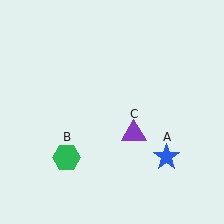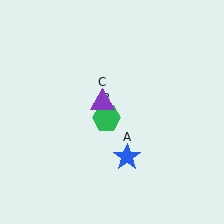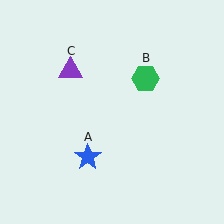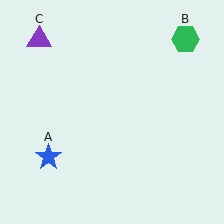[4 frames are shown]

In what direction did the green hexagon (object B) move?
The green hexagon (object B) moved up and to the right.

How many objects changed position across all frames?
3 objects changed position: blue star (object A), green hexagon (object B), purple triangle (object C).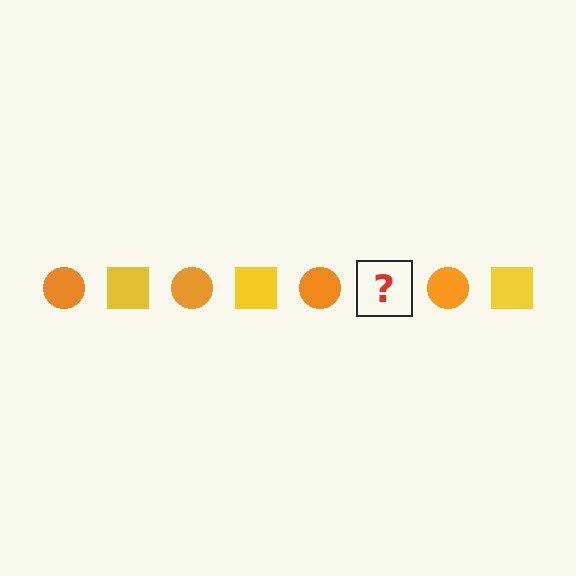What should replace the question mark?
The question mark should be replaced with a yellow square.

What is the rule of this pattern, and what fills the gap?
The rule is that the pattern alternates between orange circle and yellow square. The gap should be filled with a yellow square.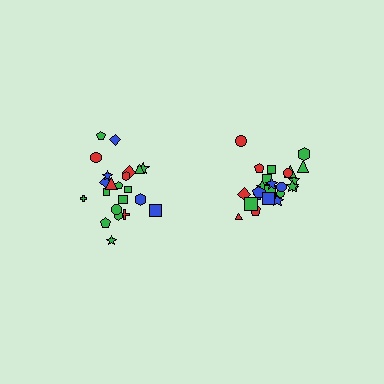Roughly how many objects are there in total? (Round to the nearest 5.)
Roughly 45 objects in total.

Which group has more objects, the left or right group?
The right group.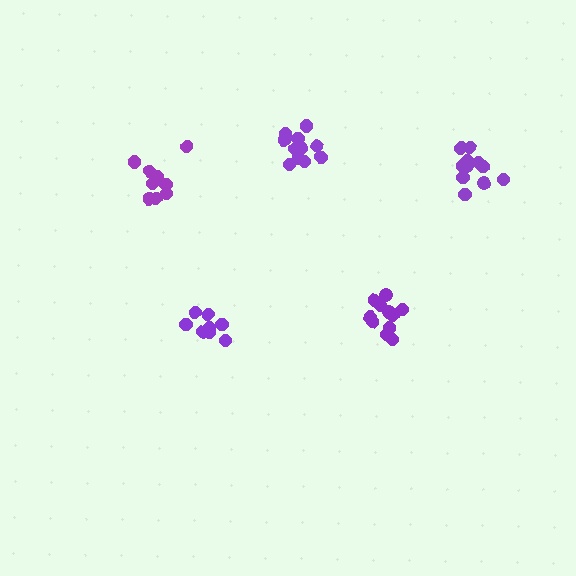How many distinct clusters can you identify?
There are 5 distinct clusters.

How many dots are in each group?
Group 1: 12 dots, Group 2: 11 dots, Group 3: 11 dots, Group 4: 8 dots, Group 5: 9 dots (51 total).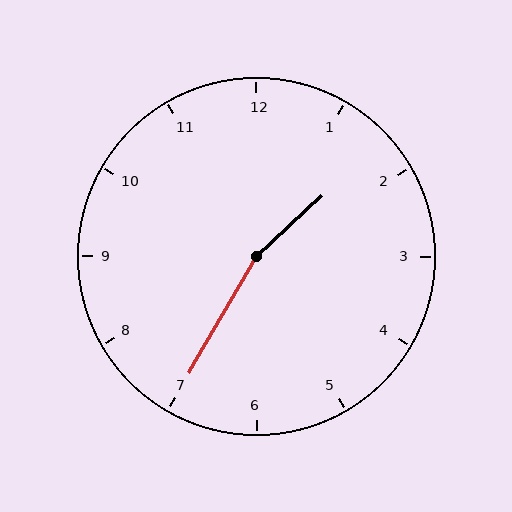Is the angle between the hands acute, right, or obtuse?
It is obtuse.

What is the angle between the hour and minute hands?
Approximately 162 degrees.